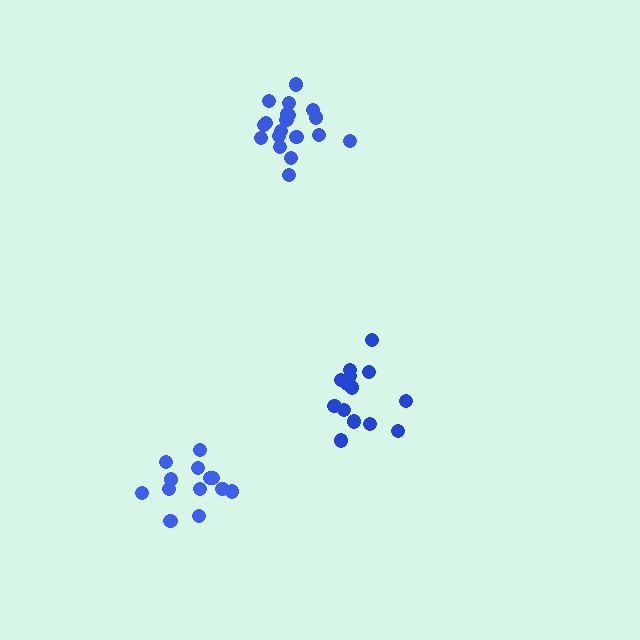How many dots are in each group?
Group 1: 19 dots, Group 2: 14 dots, Group 3: 13 dots (46 total).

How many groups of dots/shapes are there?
There are 3 groups.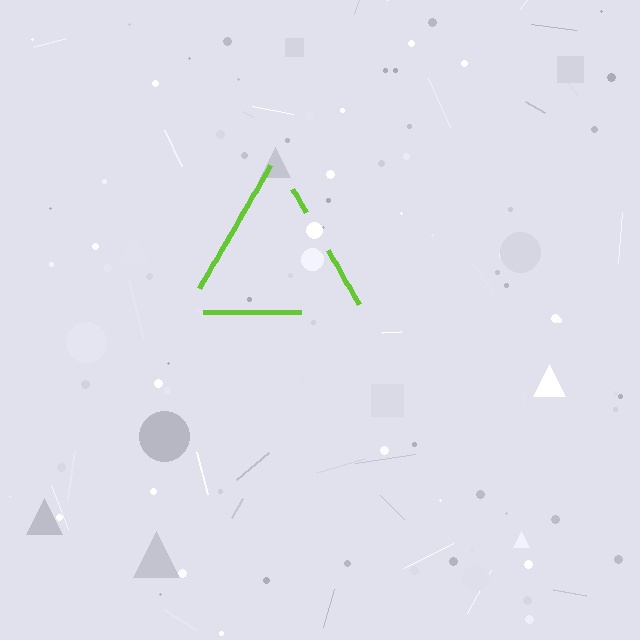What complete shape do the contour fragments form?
The contour fragments form a triangle.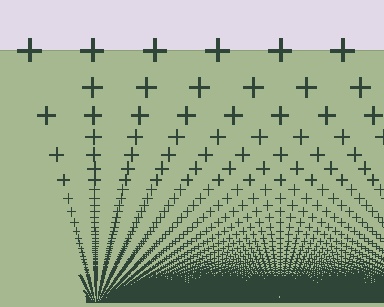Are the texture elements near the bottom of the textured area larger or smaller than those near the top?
Smaller. The gradient is inverted — elements near the bottom are smaller and denser.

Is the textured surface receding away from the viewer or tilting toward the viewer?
The surface appears to tilt toward the viewer. Texture elements get larger and sparser toward the top.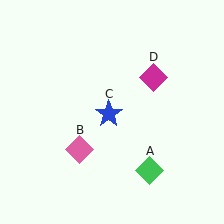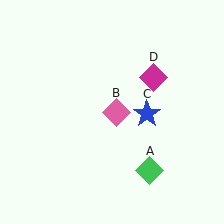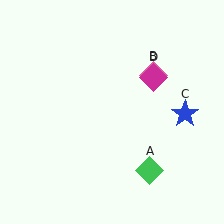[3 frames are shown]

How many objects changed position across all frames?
2 objects changed position: pink diamond (object B), blue star (object C).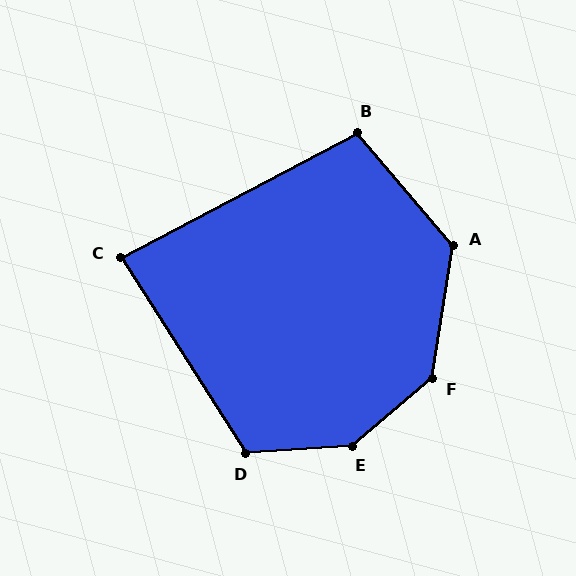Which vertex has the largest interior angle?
E, at approximately 144 degrees.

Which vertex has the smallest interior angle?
C, at approximately 85 degrees.